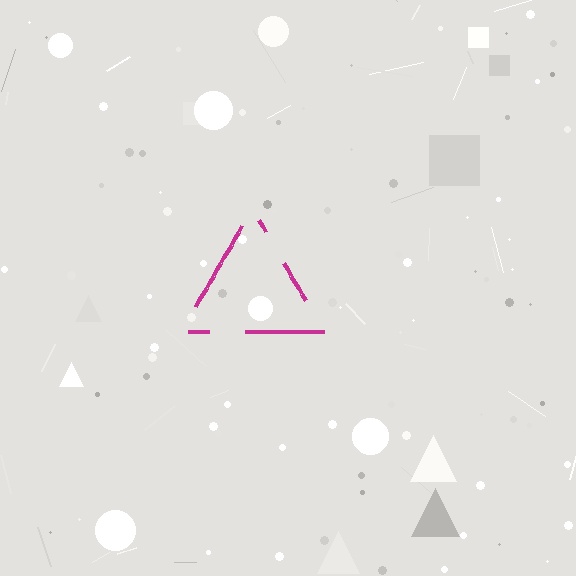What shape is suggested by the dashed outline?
The dashed outline suggests a triangle.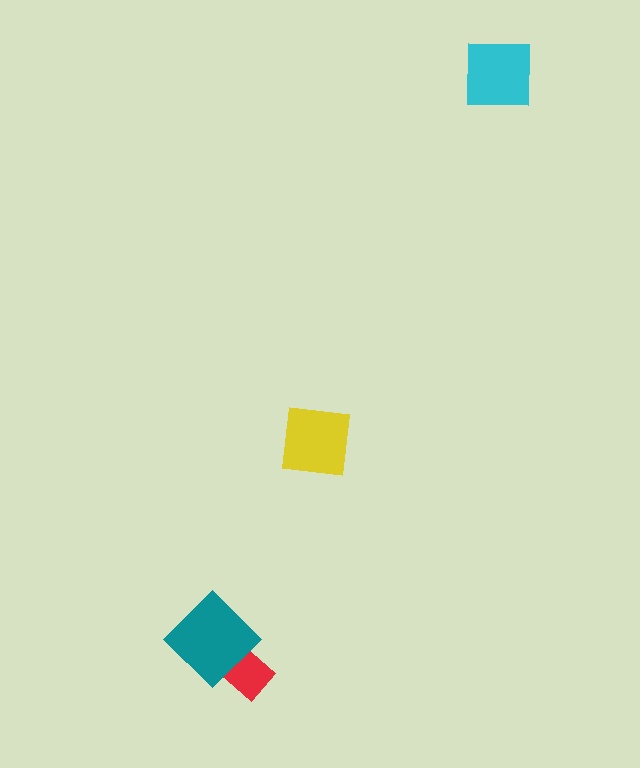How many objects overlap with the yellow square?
0 objects overlap with the yellow square.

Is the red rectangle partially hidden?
Yes, it is partially covered by another shape.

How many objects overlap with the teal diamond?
1 object overlaps with the teal diamond.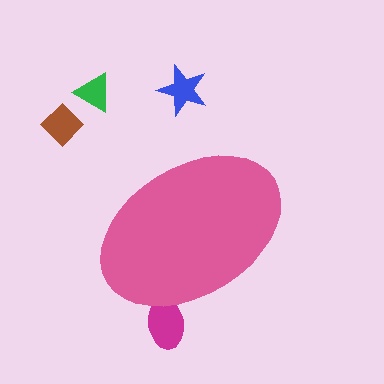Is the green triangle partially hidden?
No, the green triangle is fully visible.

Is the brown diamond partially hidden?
No, the brown diamond is fully visible.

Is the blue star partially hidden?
No, the blue star is fully visible.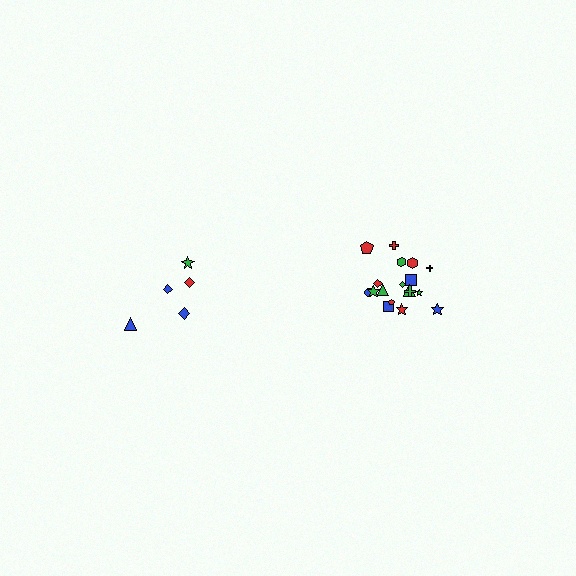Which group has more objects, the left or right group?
The right group.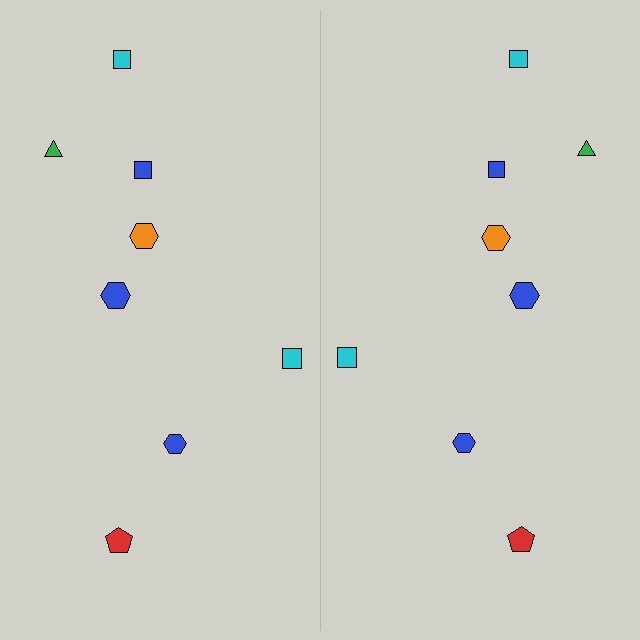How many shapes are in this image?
There are 16 shapes in this image.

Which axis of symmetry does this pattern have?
The pattern has a vertical axis of symmetry running through the center of the image.